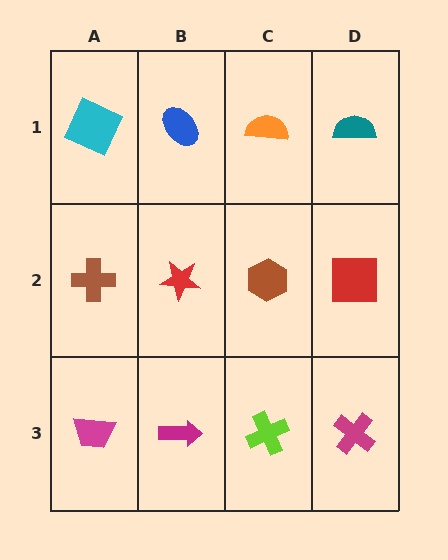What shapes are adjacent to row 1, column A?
A brown cross (row 2, column A), a blue ellipse (row 1, column B).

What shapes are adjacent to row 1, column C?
A brown hexagon (row 2, column C), a blue ellipse (row 1, column B), a teal semicircle (row 1, column D).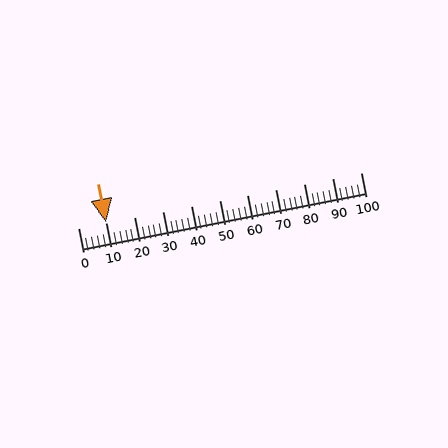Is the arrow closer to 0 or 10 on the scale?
The arrow is closer to 10.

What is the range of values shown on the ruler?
The ruler shows values from 0 to 100.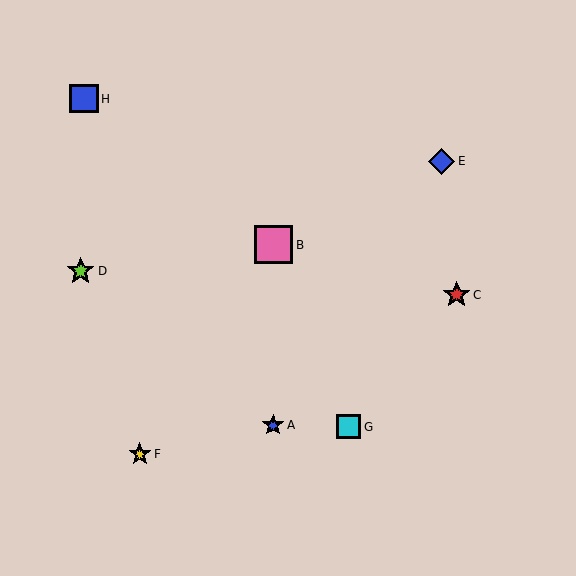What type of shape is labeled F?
Shape F is a yellow star.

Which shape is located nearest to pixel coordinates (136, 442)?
The yellow star (labeled F) at (140, 454) is nearest to that location.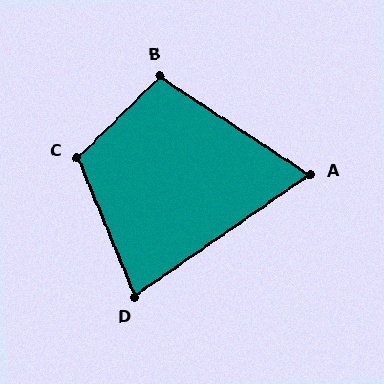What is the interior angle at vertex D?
Approximately 78 degrees (acute).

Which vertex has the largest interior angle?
C, at approximately 112 degrees.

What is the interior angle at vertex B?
Approximately 102 degrees (obtuse).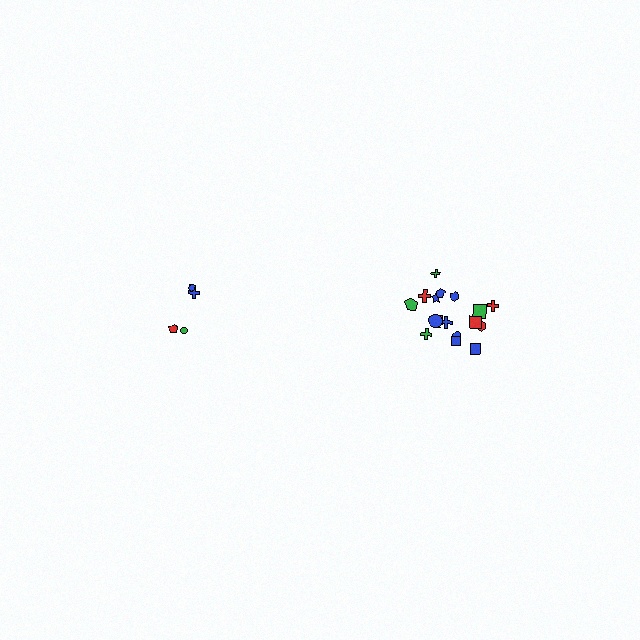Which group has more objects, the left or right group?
The right group.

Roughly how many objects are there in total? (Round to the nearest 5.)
Roughly 20 objects in total.